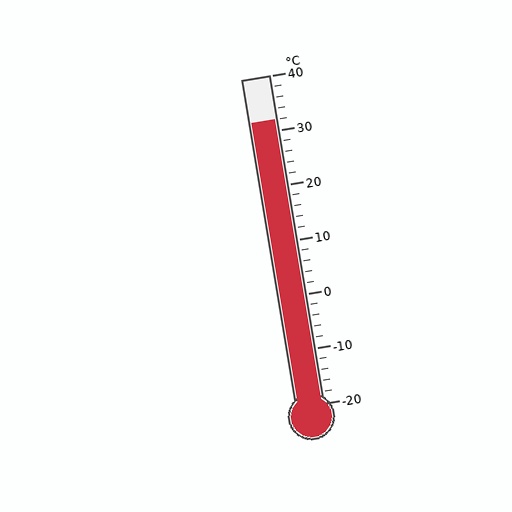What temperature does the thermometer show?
The thermometer shows approximately 32°C.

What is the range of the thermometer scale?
The thermometer scale ranges from -20°C to 40°C.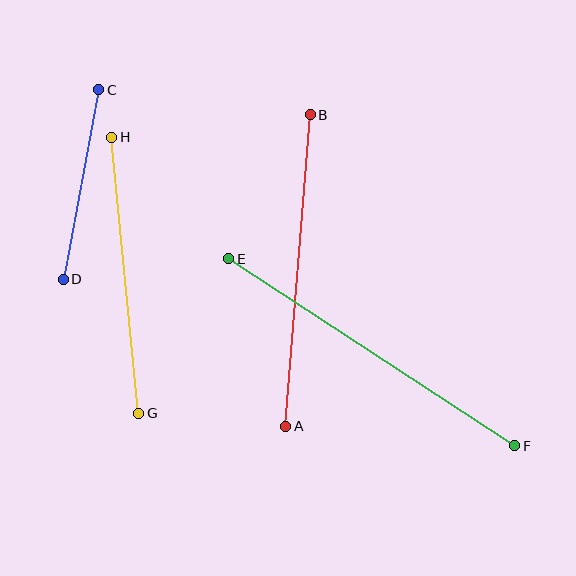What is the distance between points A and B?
The distance is approximately 313 pixels.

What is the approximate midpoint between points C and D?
The midpoint is at approximately (81, 185) pixels.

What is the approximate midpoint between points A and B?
The midpoint is at approximately (298, 270) pixels.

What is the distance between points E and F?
The distance is approximately 342 pixels.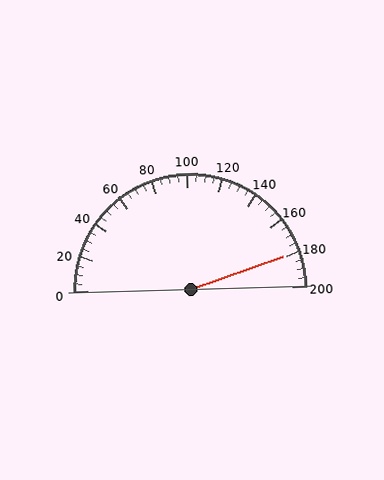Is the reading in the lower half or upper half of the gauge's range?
The reading is in the upper half of the range (0 to 200).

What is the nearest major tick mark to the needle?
The nearest major tick mark is 180.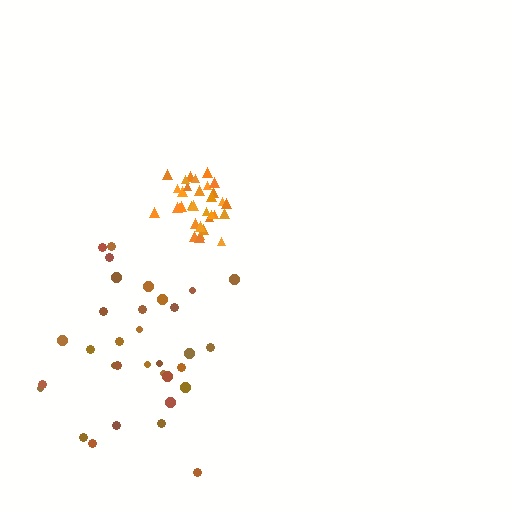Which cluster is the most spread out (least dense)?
Brown.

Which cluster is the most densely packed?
Orange.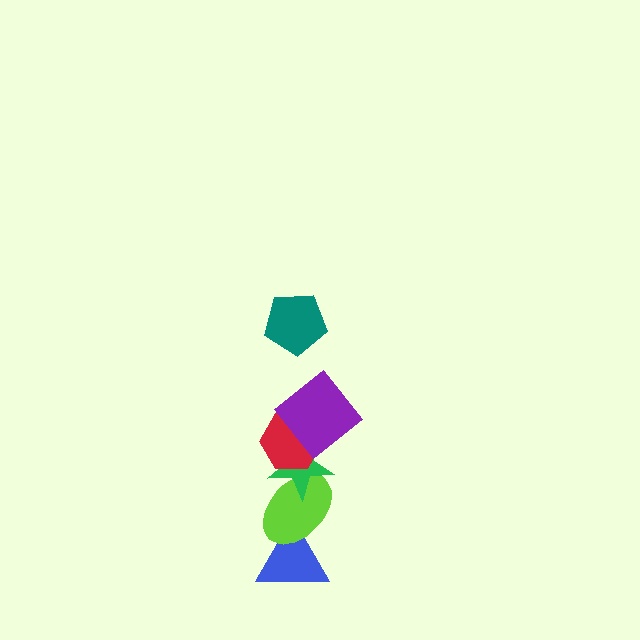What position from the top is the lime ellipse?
The lime ellipse is 5th from the top.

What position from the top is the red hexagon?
The red hexagon is 3rd from the top.